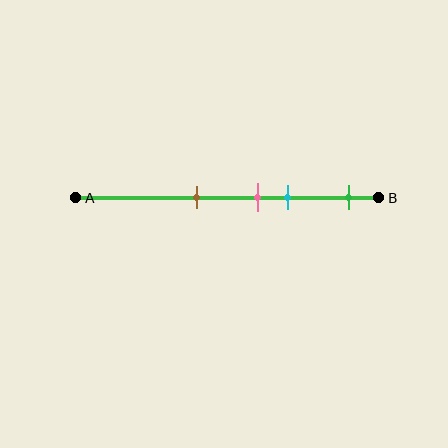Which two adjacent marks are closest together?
The pink and cyan marks are the closest adjacent pair.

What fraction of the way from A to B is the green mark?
The green mark is approximately 90% (0.9) of the way from A to B.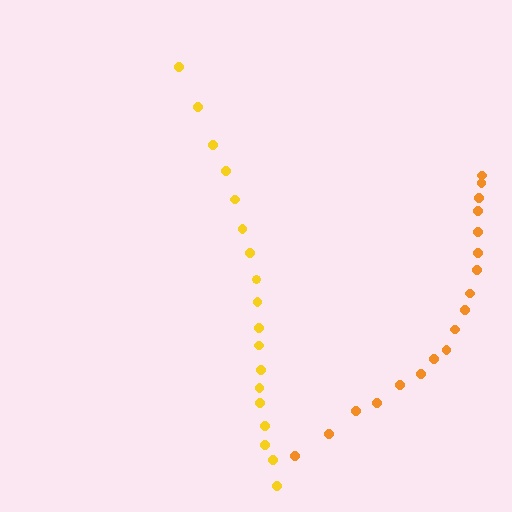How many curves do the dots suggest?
There are 2 distinct paths.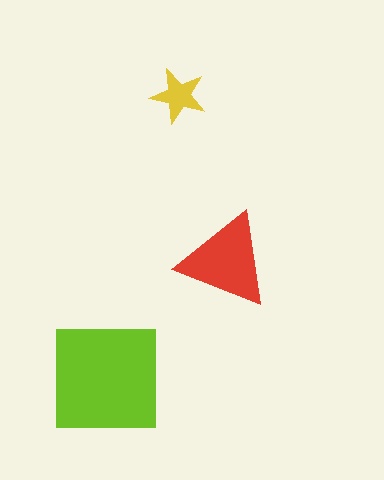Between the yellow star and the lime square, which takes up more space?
The lime square.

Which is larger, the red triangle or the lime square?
The lime square.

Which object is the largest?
The lime square.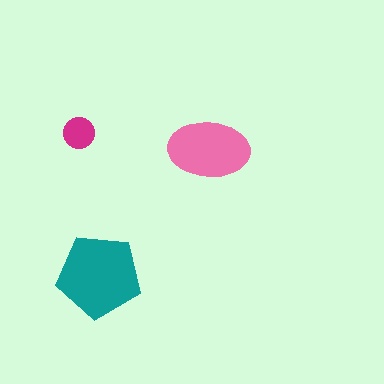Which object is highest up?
The magenta circle is topmost.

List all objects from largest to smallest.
The teal pentagon, the pink ellipse, the magenta circle.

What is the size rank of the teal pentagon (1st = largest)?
1st.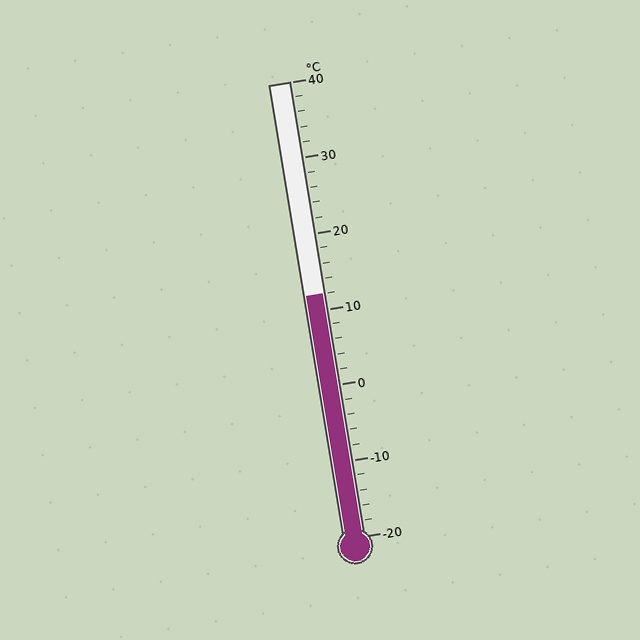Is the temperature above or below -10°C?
The temperature is above -10°C.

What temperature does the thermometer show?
The thermometer shows approximately 12°C.